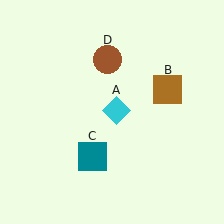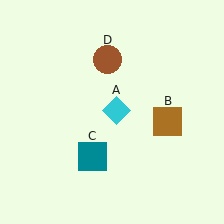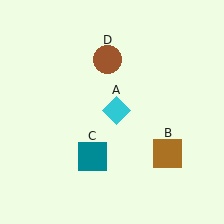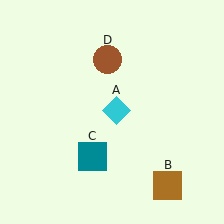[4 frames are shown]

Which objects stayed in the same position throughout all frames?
Cyan diamond (object A) and teal square (object C) and brown circle (object D) remained stationary.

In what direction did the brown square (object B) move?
The brown square (object B) moved down.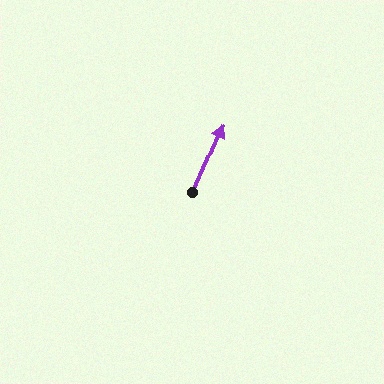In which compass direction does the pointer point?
Northeast.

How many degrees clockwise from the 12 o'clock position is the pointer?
Approximately 24 degrees.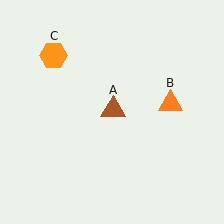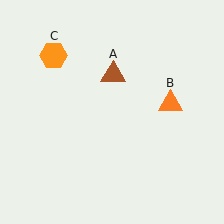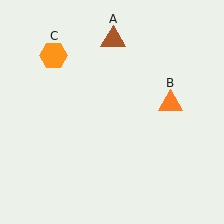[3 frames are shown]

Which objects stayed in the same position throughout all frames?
Orange triangle (object B) and orange hexagon (object C) remained stationary.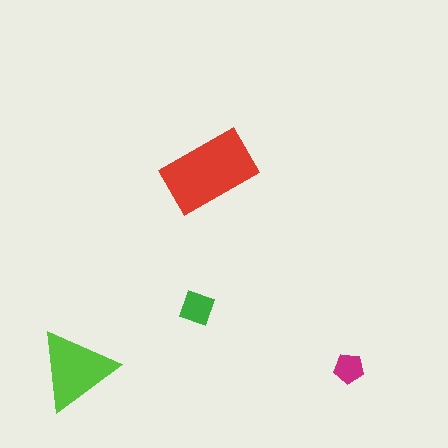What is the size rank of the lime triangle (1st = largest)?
2nd.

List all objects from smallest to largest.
The magenta pentagon, the green square, the lime triangle, the red rectangle.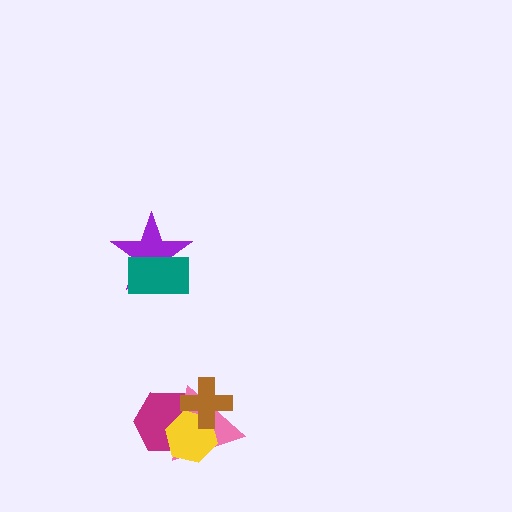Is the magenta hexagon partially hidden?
Yes, it is partially covered by another shape.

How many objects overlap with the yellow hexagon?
3 objects overlap with the yellow hexagon.